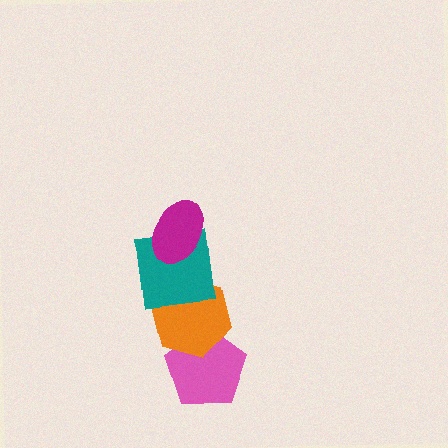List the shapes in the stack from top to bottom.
From top to bottom: the magenta ellipse, the teal square, the orange hexagon, the pink pentagon.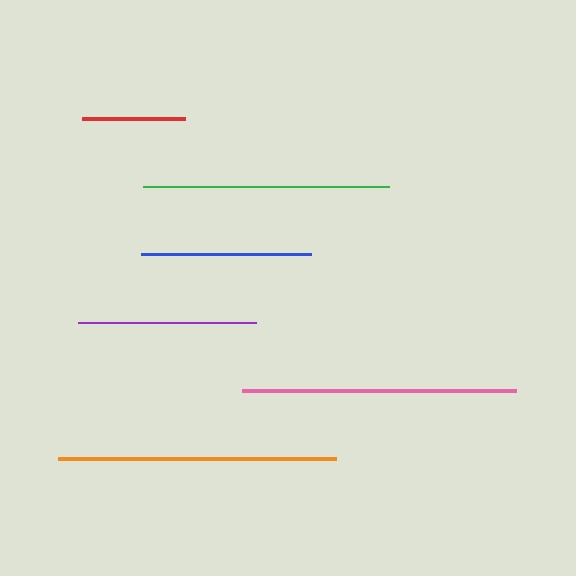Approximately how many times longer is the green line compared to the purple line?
The green line is approximately 1.4 times the length of the purple line.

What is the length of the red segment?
The red segment is approximately 103 pixels long.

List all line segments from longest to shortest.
From longest to shortest: orange, pink, green, purple, blue, red.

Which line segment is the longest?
The orange line is the longest at approximately 278 pixels.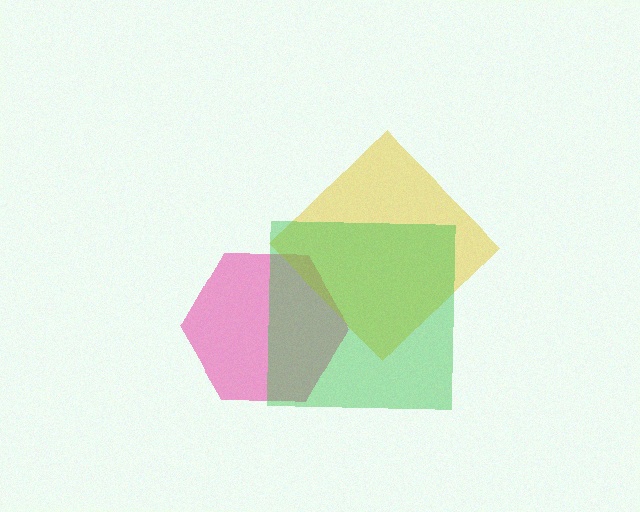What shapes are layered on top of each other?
The layered shapes are: a pink hexagon, a yellow diamond, a green square.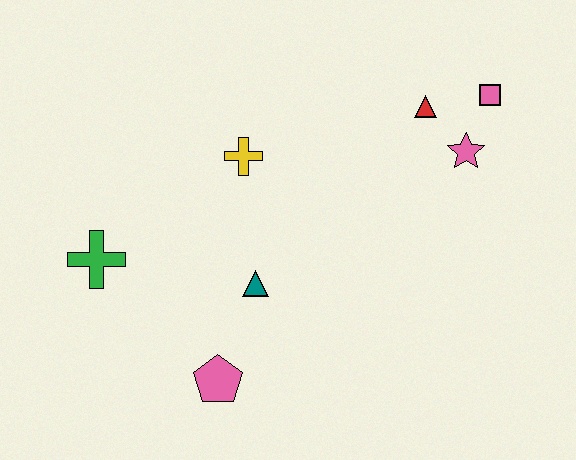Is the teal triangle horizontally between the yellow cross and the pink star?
Yes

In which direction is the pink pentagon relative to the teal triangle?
The pink pentagon is below the teal triangle.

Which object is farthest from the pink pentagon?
The pink square is farthest from the pink pentagon.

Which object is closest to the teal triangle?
The pink pentagon is closest to the teal triangle.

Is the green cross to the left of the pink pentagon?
Yes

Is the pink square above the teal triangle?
Yes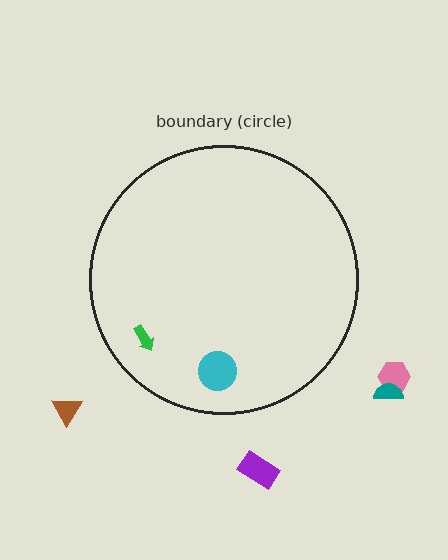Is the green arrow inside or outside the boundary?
Inside.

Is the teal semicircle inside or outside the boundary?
Outside.